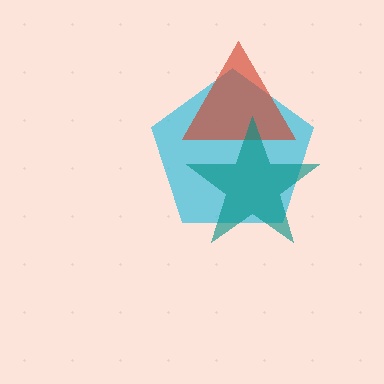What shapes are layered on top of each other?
The layered shapes are: a cyan pentagon, a red triangle, a teal star.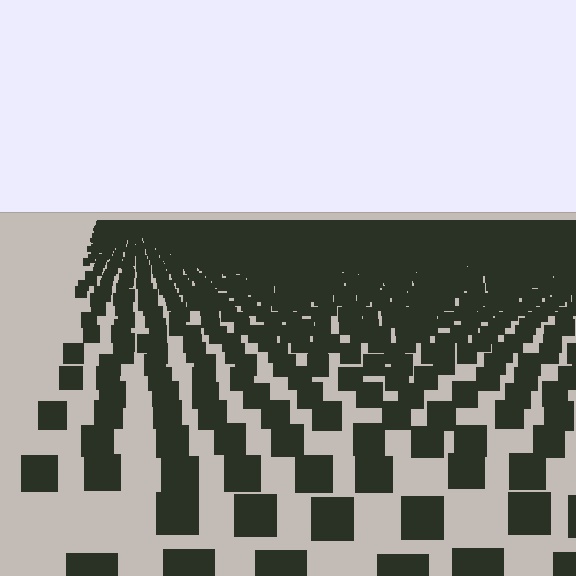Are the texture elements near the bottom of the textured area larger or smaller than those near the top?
Larger. Near the bottom, elements are closer to the viewer and appear at a bigger on-screen size.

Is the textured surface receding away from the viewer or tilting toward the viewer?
The surface is receding away from the viewer. Texture elements get smaller and denser toward the top.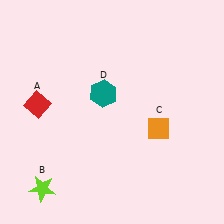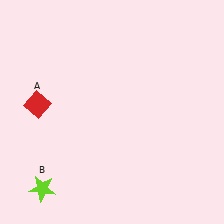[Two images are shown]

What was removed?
The orange diamond (C), the teal hexagon (D) were removed in Image 2.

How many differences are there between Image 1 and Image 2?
There are 2 differences between the two images.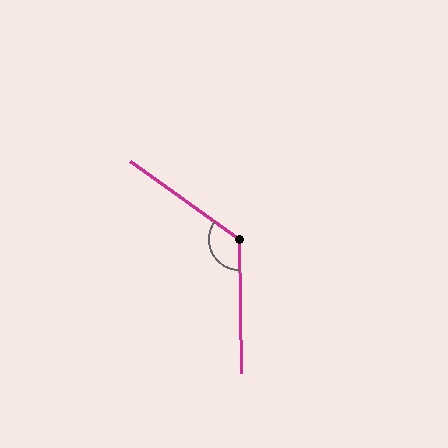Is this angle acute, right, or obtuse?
It is obtuse.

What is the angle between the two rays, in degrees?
Approximately 126 degrees.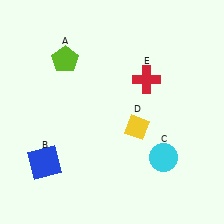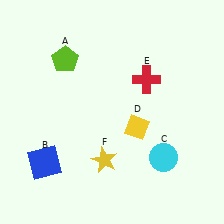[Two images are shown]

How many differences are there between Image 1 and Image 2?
There is 1 difference between the two images.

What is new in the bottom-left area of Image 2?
A yellow star (F) was added in the bottom-left area of Image 2.